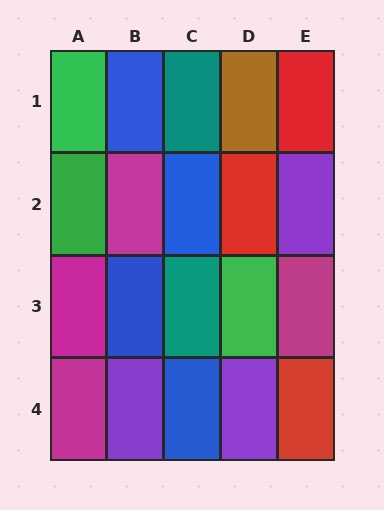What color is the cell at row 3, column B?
Blue.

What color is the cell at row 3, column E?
Magenta.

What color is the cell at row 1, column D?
Brown.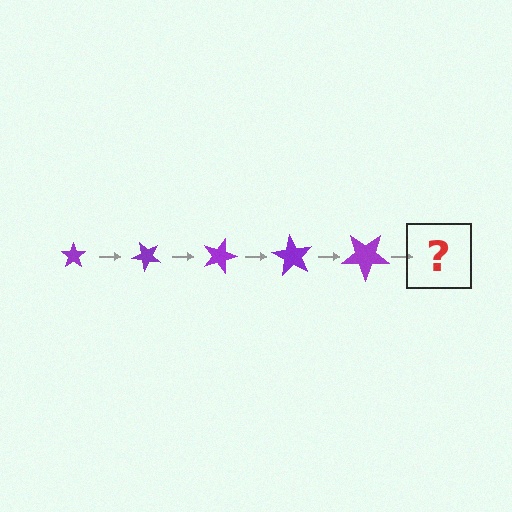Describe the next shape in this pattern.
It should be a star, larger than the previous one and rotated 225 degrees from the start.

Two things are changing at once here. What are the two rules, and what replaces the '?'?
The two rules are that the star grows larger each step and it rotates 45 degrees each step. The '?' should be a star, larger than the previous one and rotated 225 degrees from the start.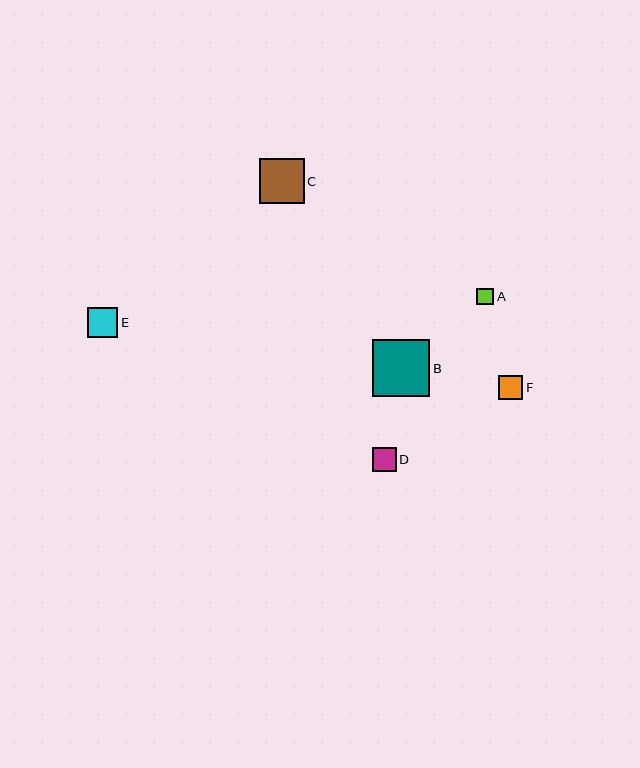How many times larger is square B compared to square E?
Square B is approximately 1.9 times the size of square E.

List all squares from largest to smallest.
From largest to smallest: B, C, E, D, F, A.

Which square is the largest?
Square B is the largest with a size of approximately 57 pixels.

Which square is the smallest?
Square A is the smallest with a size of approximately 17 pixels.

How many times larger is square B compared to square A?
Square B is approximately 3.4 times the size of square A.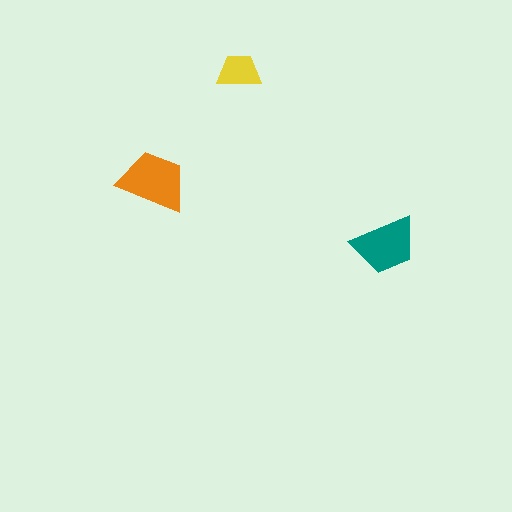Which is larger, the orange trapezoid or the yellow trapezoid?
The orange one.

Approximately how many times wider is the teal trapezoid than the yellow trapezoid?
About 1.5 times wider.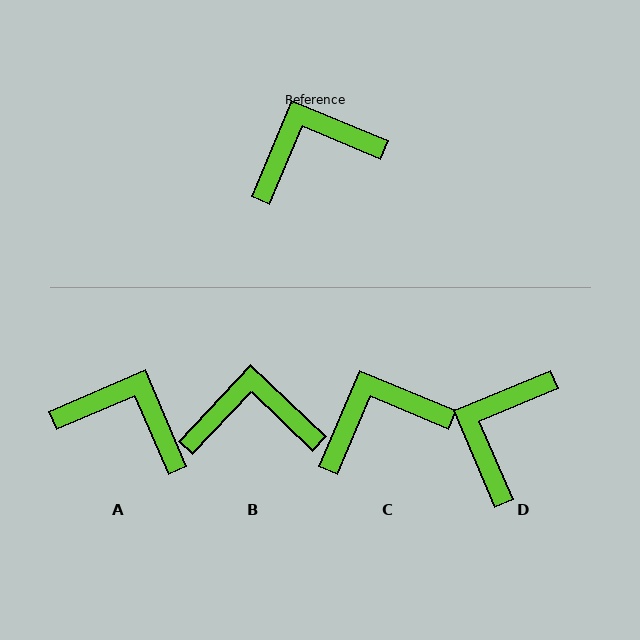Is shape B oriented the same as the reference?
No, it is off by about 20 degrees.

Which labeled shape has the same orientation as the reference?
C.